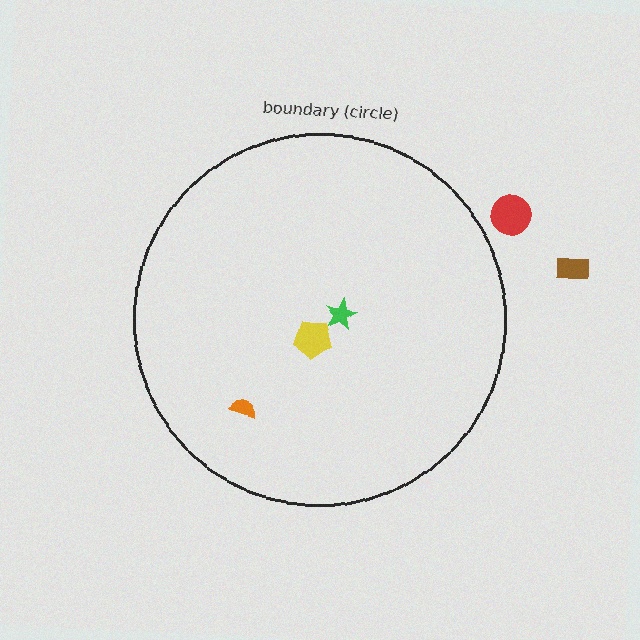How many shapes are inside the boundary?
3 inside, 2 outside.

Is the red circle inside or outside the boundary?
Outside.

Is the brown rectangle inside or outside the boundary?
Outside.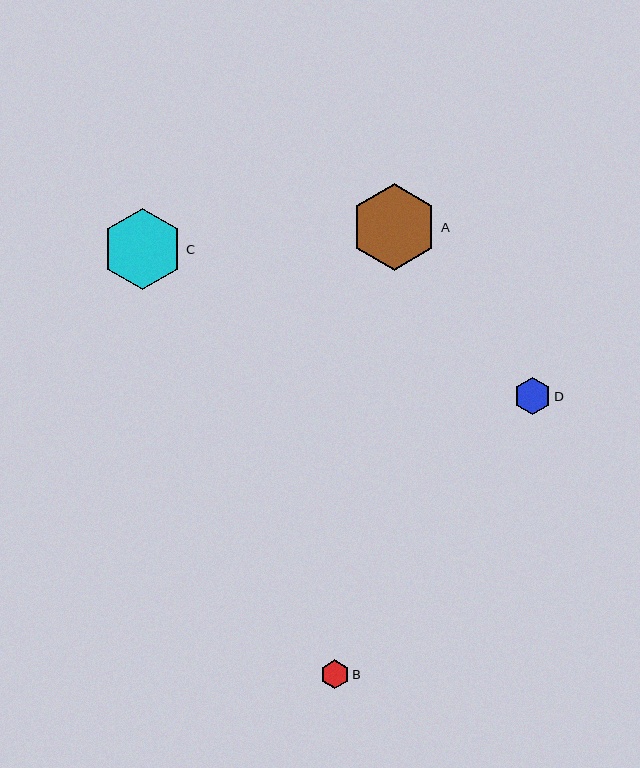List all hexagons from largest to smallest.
From largest to smallest: A, C, D, B.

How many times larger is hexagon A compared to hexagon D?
Hexagon A is approximately 2.4 times the size of hexagon D.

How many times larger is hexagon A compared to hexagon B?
Hexagon A is approximately 3.0 times the size of hexagon B.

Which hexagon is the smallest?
Hexagon B is the smallest with a size of approximately 29 pixels.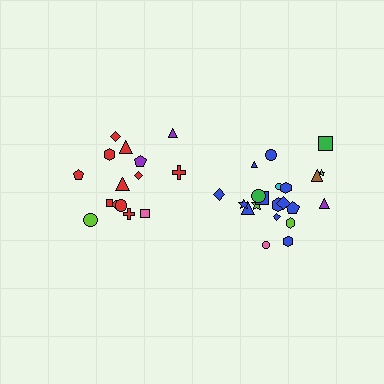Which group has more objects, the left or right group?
The right group.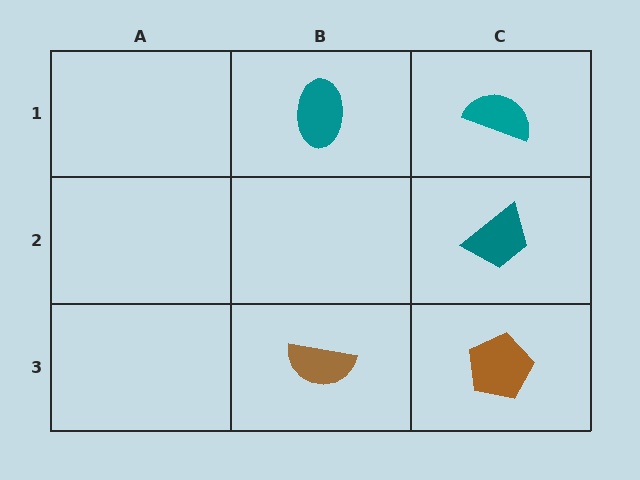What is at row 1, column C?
A teal semicircle.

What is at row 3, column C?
A brown pentagon.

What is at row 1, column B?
A teal ellipse.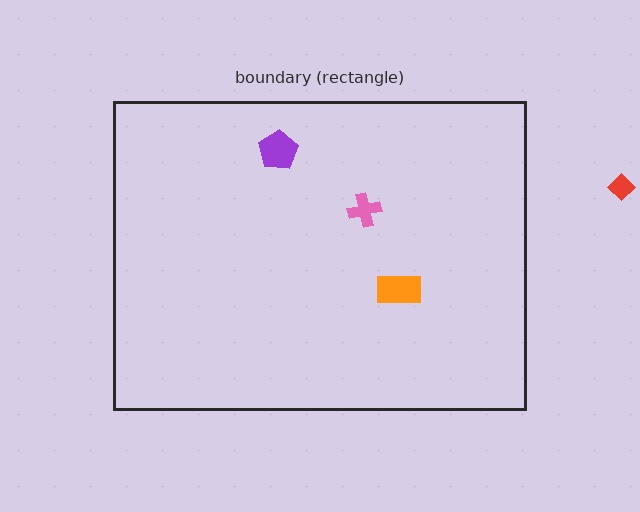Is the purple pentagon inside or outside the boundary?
Inside.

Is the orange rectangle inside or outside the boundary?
Inside.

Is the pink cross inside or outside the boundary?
Inside.